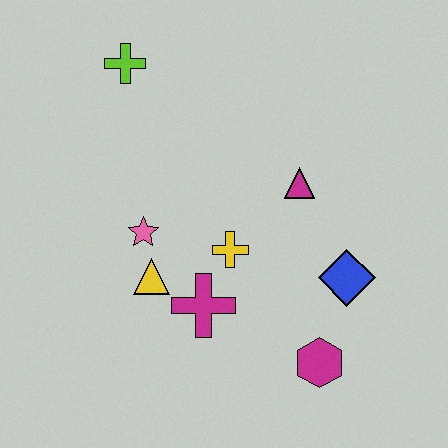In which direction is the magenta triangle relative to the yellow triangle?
The magenta triangle is to the right of the yellow triangle.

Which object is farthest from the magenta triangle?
The lime cross is farthest from the magenta triangle.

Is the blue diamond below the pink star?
Yes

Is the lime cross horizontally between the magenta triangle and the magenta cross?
No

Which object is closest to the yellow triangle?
The pink star is closest to the yellow triangle.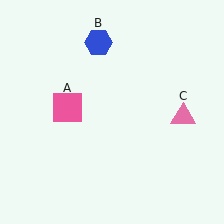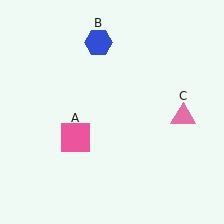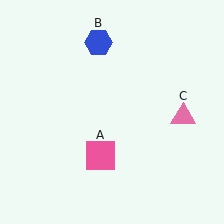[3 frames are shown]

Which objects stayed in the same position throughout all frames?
Blue hexagon (object B) and pink triangle (object C) remained stationary.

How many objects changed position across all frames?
1 object changed position: pink square (object A).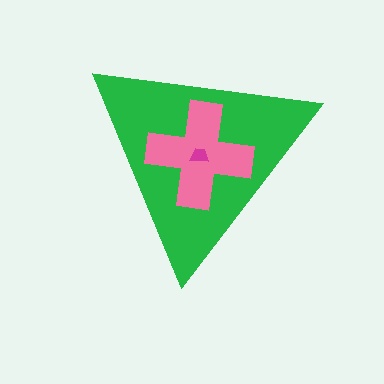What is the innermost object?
The magenta trapezoid.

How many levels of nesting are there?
3.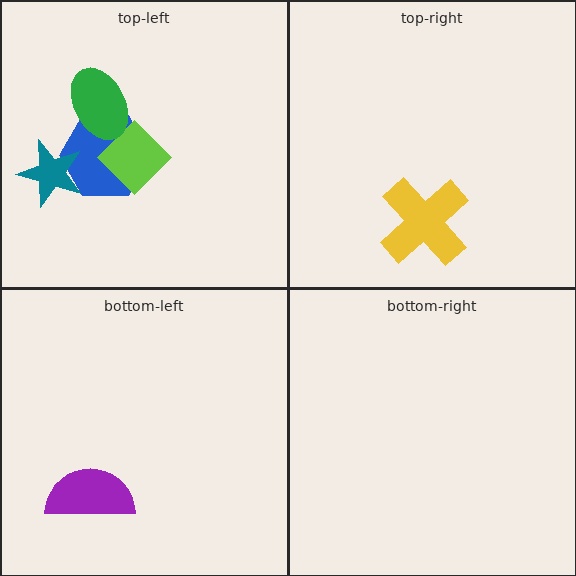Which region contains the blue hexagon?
The top-left region.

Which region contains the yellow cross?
The top-right region.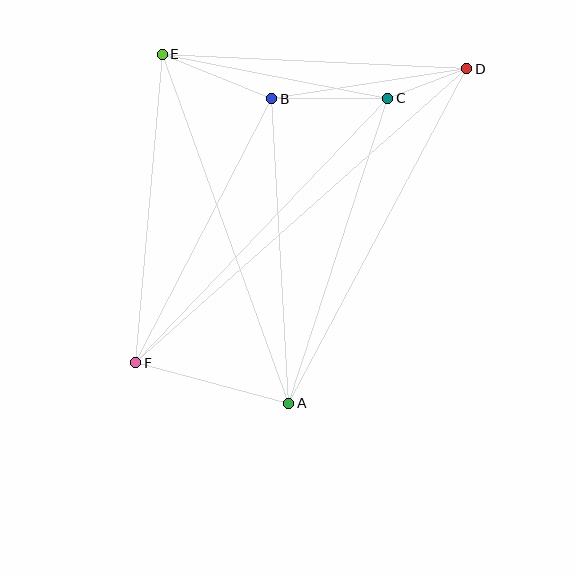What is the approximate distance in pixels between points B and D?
The distance between B and D is approximately 197 pixels.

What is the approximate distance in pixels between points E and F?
The distance between E and F is approximately 310 pixels.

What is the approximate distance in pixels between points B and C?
The distance between B and C is approximately 116 pixels.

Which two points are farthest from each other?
Points D and F are farthest from each other.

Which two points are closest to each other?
Points C and D are closest to each other.